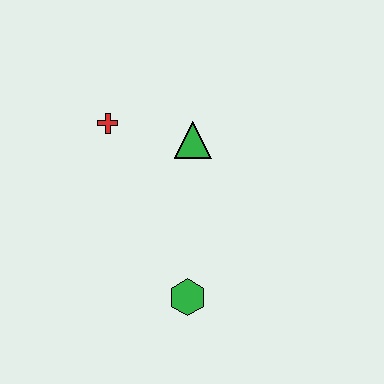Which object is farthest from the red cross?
The green hexagon is farthest from the red cross.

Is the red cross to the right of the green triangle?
No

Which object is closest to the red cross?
The green triangle is closest to the red cross.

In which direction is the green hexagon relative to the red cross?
The green hexagon is below the red cross.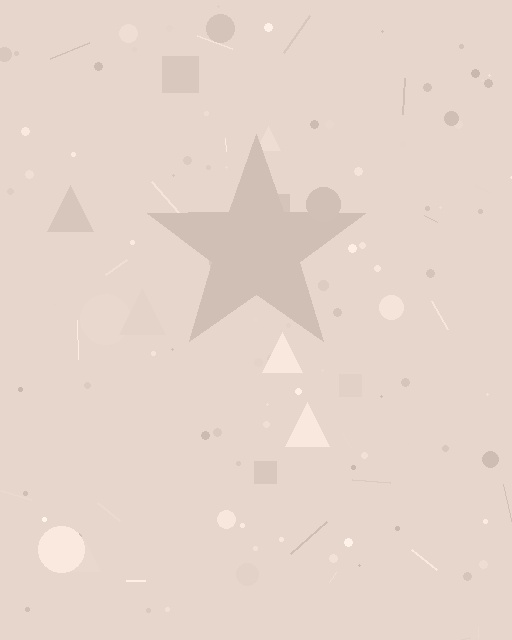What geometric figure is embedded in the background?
A star is embedded in the background.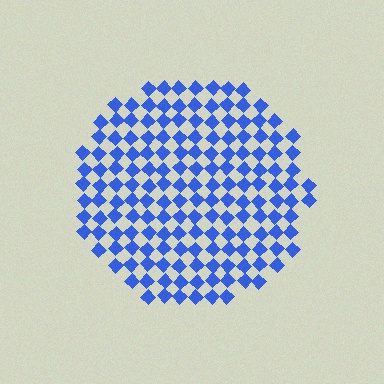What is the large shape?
The large shape is a circle.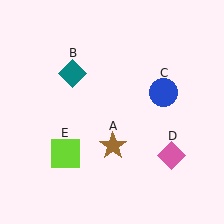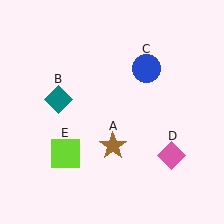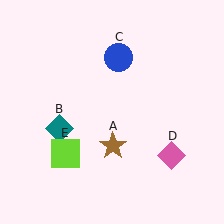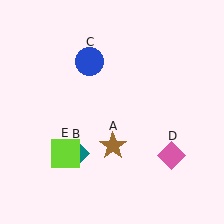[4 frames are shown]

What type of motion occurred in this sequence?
The teal diamond (object B), blue circle (object C) rotated counterclockwise around the center of the scene.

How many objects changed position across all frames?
2 objects changed position: teal diamond (object B), blue circle (object C).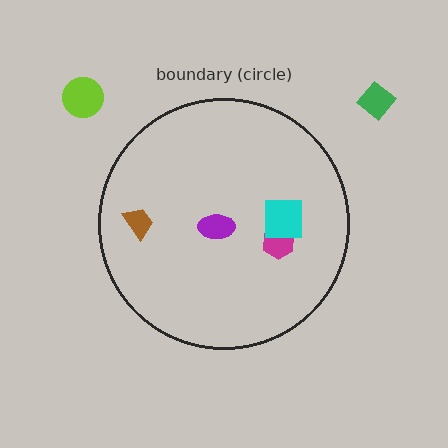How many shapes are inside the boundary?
4 inside, 2 outside.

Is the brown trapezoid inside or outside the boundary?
Inside.